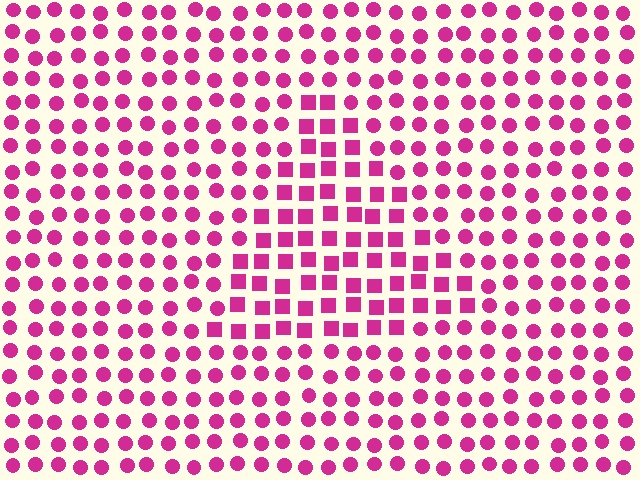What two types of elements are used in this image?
The image uses squares inside the triangle region and circles outside it.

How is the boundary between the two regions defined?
The boundary is defined by a change in element shape: squares inside vs. circles outside. All elements share the same color and spacing.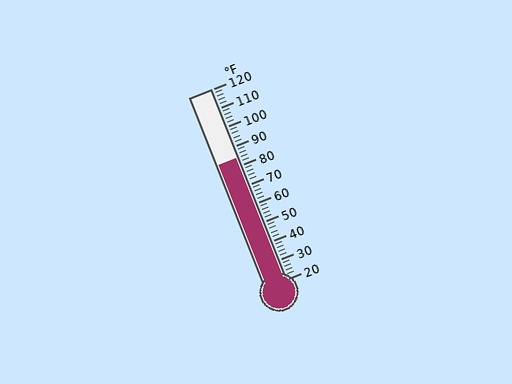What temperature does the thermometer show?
The thermometer shows approximately 84°F.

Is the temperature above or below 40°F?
The temperature is above 40°F.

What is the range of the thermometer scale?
The thermometer scale ranges from 20°F to 120°F.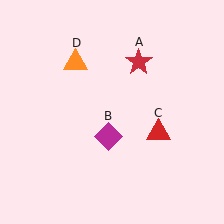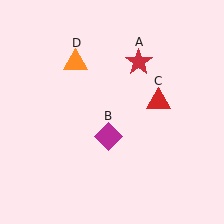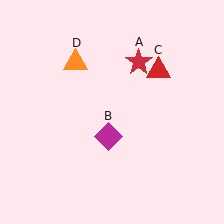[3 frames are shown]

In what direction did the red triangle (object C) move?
The red triangle (object C) moved up.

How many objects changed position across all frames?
1 object changed position: red triangle (object C).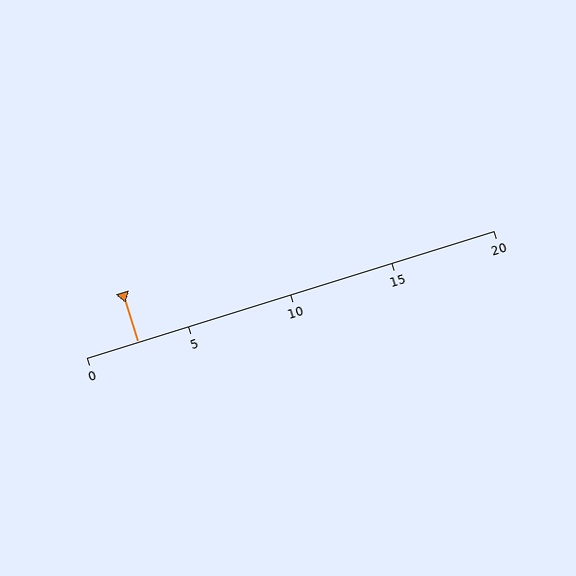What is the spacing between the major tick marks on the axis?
The major ticks are spaced 5 apart.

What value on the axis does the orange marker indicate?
The marker indicates approximately 2.5.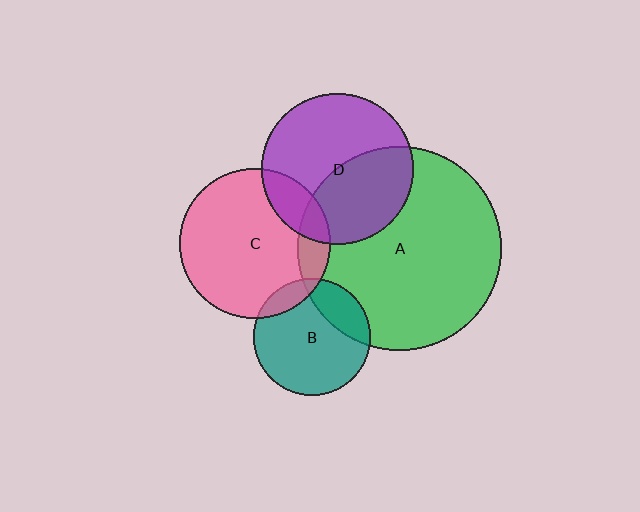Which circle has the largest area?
Circle A (green).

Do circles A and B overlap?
Yes.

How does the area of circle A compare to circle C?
Approximately 1.8 times.